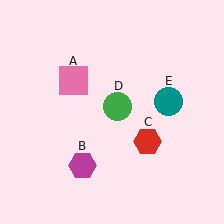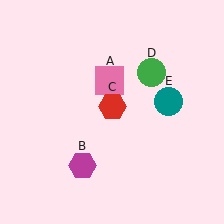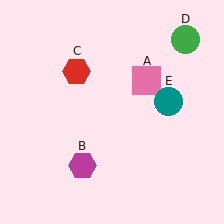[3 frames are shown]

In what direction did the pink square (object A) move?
The pink square (object A) moved right.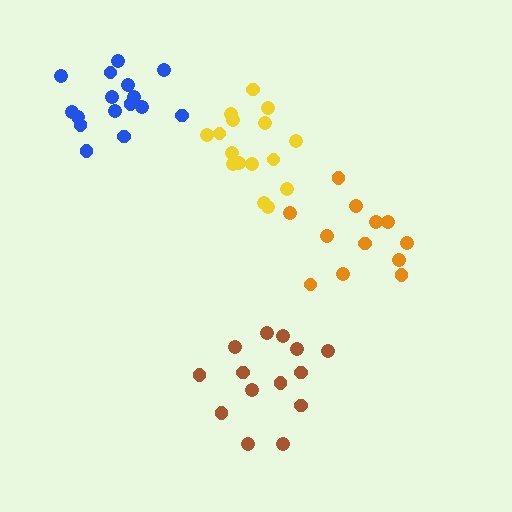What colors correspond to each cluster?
The clusters are colored: yellow, blue, brown, orange.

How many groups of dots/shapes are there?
There are 4 groups.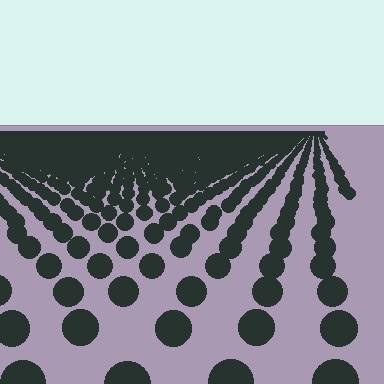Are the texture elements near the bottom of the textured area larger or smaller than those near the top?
Larger. Near the bottom, elements are closer to the viewer and appear at a bigger on-screen size.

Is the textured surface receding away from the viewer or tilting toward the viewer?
The surface is receding away from the viewer. Texture elements get smaller and denser toward the top.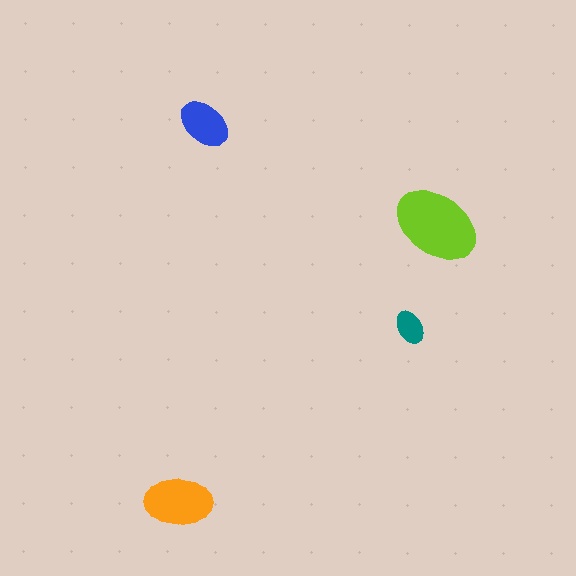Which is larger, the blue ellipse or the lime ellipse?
The lime one.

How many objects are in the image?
There are 4 objects in the image.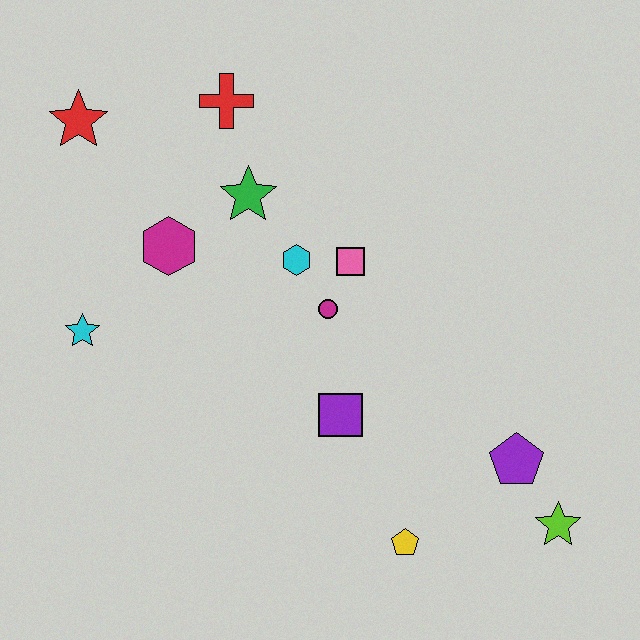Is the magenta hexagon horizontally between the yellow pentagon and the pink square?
No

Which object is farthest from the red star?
The lime star is farthest from the red star.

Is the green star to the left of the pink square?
Yes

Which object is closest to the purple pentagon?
The lime star is closest to the purple pentagon.